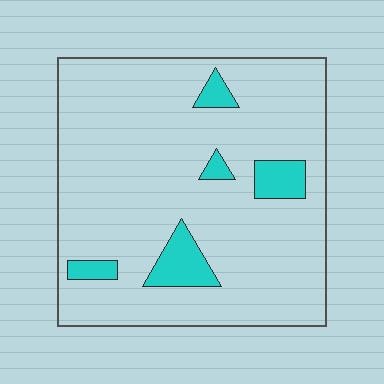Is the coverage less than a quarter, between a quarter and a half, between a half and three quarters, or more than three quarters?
Less than a quarter.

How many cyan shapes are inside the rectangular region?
5.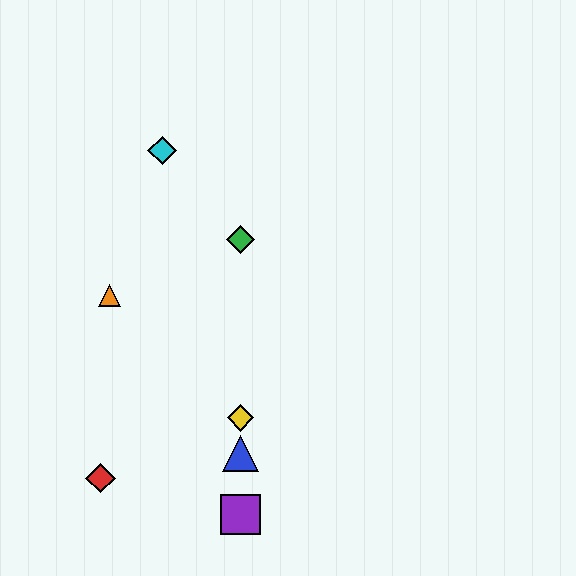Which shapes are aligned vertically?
The blue triangle, the green diamond, the yellow diamond, the purple square are aligned vertically.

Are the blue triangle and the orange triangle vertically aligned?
No, the blue triangle is at x≈240 and the orange triangle is at x≈110.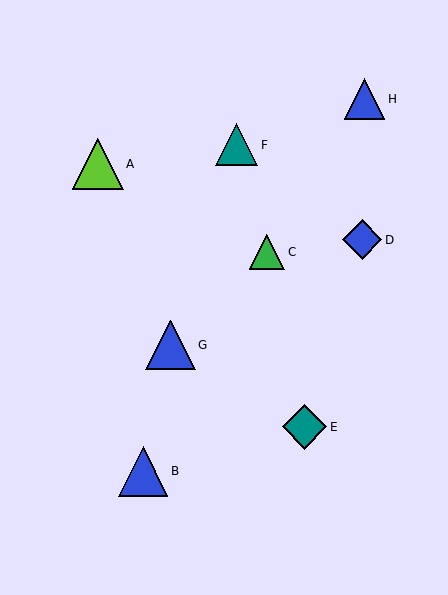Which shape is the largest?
The lime triangle (labeled A) is the largest.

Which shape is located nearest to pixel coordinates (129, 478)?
The blue triangle (labeled B) at (143, 471) is nearest to that location.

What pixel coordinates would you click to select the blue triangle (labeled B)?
Click at (143, 471) to select the blue triangle B.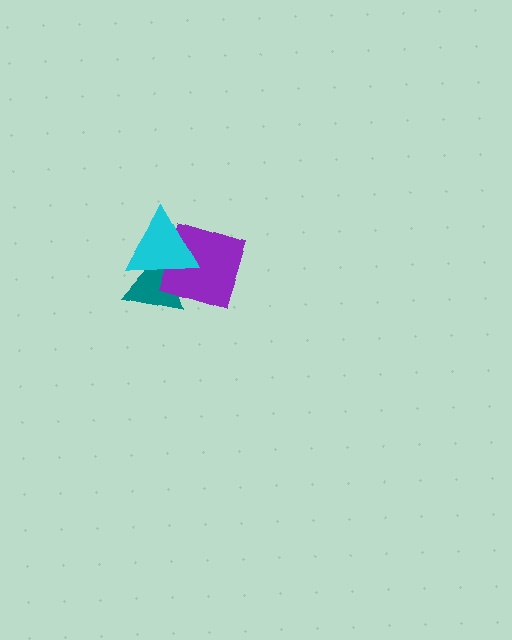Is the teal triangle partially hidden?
Yes, it is partially covered by another shape.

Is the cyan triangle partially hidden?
No, no other shape covers it.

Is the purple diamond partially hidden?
Yes, it is partially covered by another shape.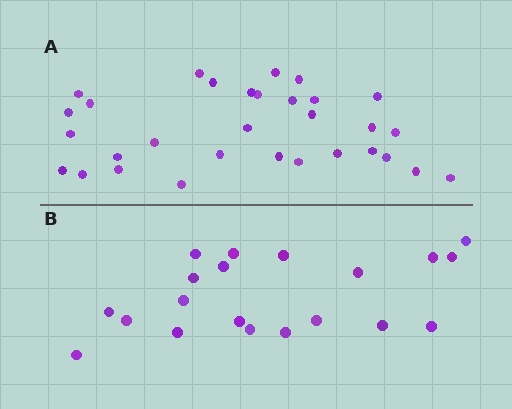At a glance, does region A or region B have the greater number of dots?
Region A (the top region) has more dots.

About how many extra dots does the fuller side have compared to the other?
Region A has roughly 12 or so more dots than region B.